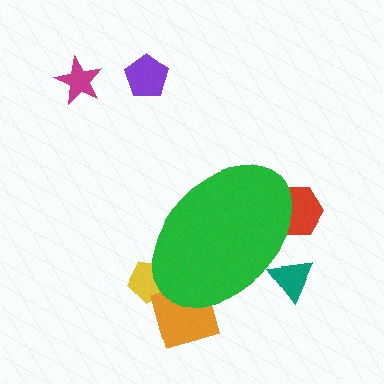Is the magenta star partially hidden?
No, the magenta star is fully visible.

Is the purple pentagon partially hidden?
No, the purple pentagon is fully visible.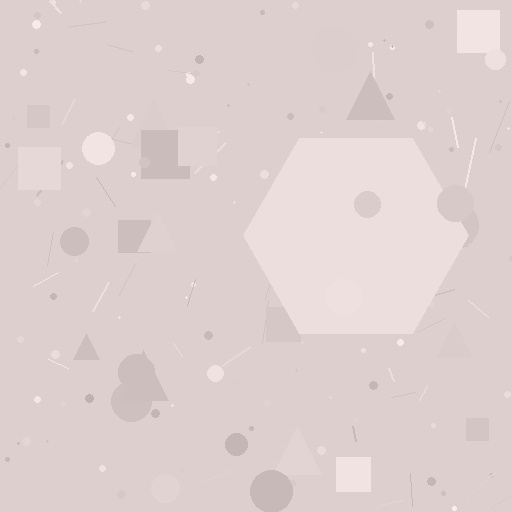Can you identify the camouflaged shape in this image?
The camouflaged shape is a hexagon.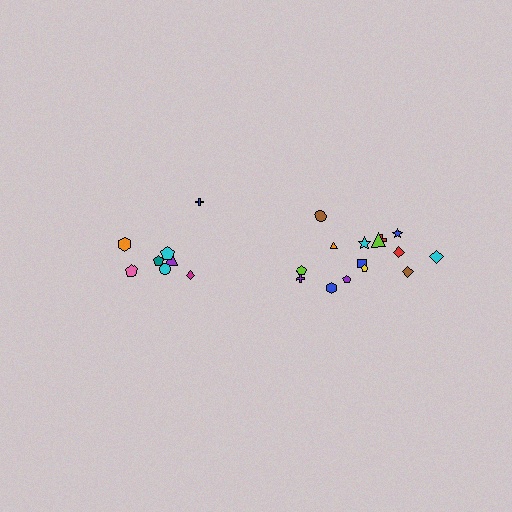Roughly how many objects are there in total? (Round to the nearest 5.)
Roughly 25 objects in total.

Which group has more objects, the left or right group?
The right group.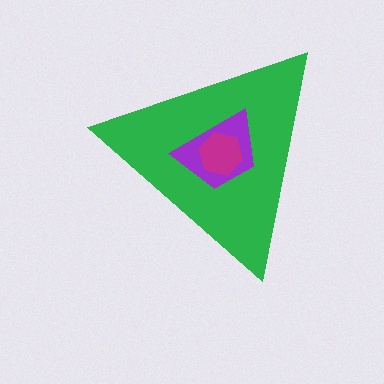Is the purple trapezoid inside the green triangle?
Yes.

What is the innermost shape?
The magenta hexagon.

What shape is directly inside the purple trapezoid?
The magenta hexagon.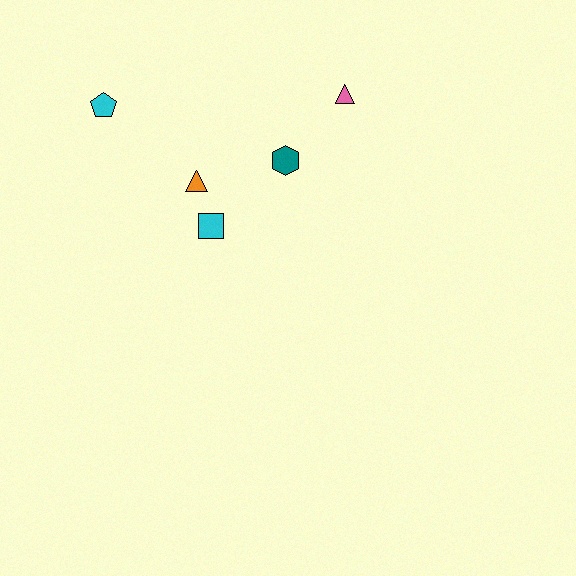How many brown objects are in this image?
There are no brown objects.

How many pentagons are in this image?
There is 1 pentagon.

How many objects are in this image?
There are 5 objects.